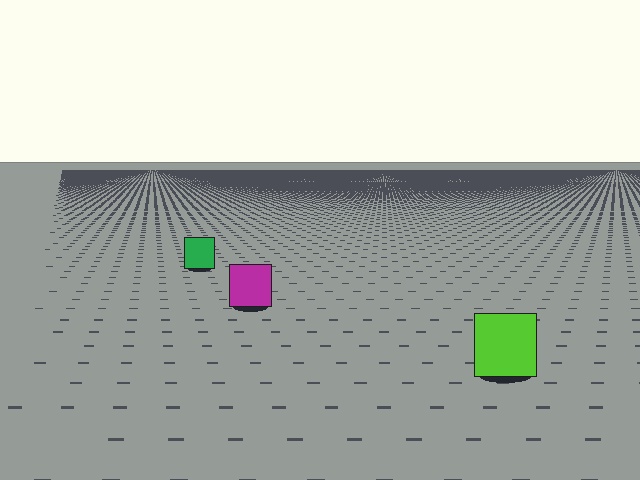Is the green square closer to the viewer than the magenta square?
No. The magenta square is closer — you can tell from the texture gradient: the ground texture is coarser near it.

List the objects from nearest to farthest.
From nearest to farthest: the lime square, the magenta square, the green square.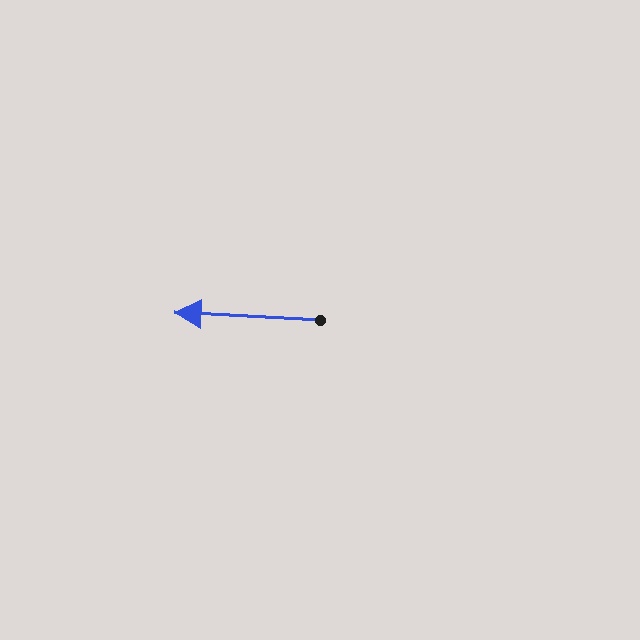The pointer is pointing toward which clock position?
Roughly 9 o'clock.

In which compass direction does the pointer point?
West.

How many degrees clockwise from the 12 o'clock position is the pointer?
Approximately 273 degrees.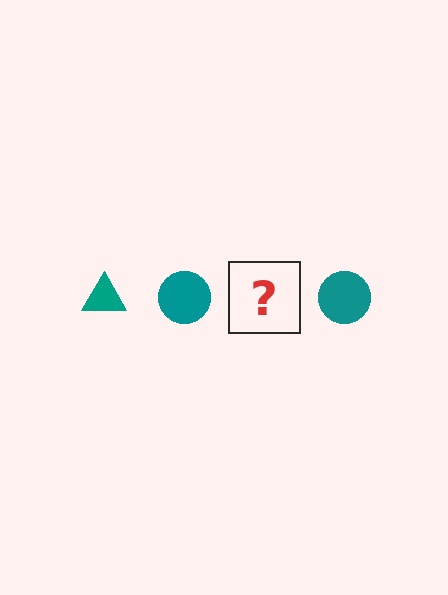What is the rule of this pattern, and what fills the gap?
The rule is that the pattern cycles through triangle, circle shapes in teal. The gap should be filled with a teal triangle.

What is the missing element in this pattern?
The missing element is a teal triangle.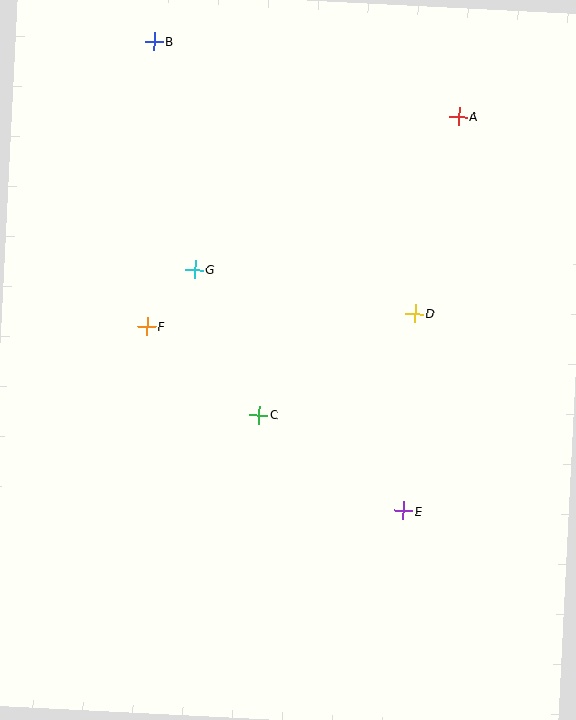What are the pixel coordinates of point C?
Point C is at (259, 415).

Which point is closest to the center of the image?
Point C at (259, 415) is closest to the center.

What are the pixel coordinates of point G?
Point G is at (195, 270).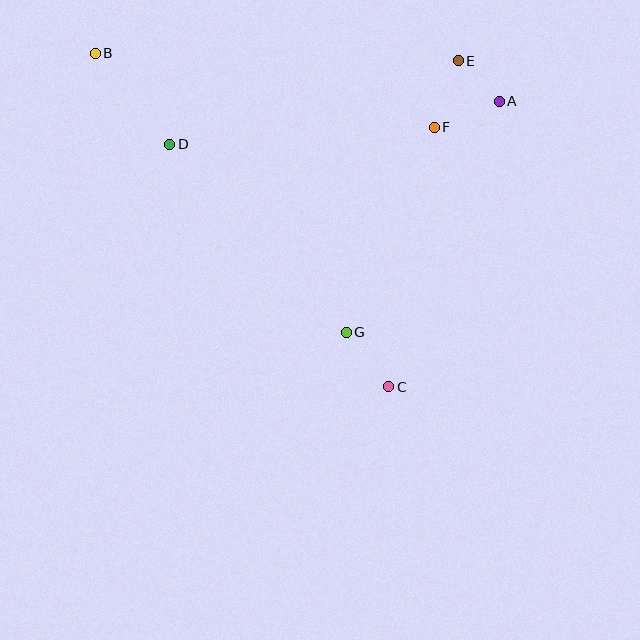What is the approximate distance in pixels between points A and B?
The distance between A and B is approximately 407 pixels.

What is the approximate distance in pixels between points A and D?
The distance between A and D is approximately 333 pixels.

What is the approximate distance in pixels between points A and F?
The distance between A and F is approximately 70 pixels.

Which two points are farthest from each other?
Points B and C are farthest from each other.